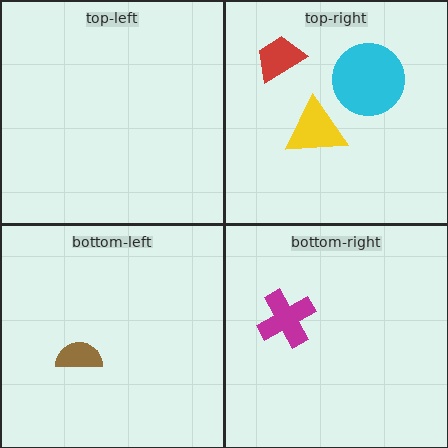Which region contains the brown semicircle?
The bottom-left region.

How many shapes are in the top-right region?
3.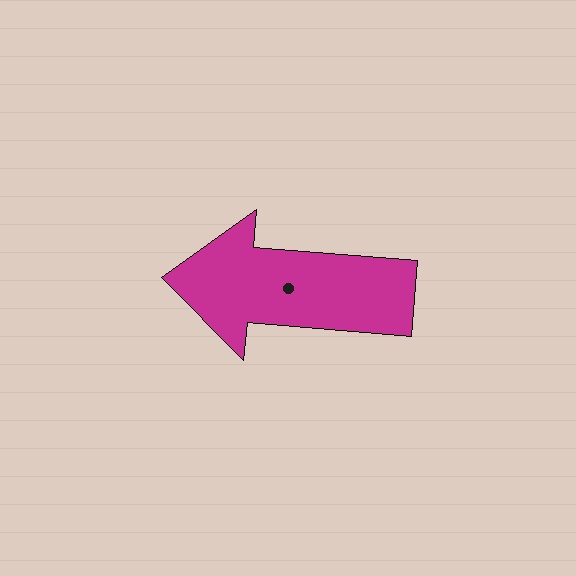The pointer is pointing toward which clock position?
Roughly 9 o'clock.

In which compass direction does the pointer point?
West.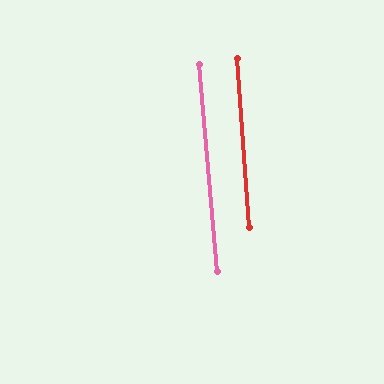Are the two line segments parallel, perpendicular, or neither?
Parallel — their directions differ by only 0.7°.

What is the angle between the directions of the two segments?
Approximately 1 degree.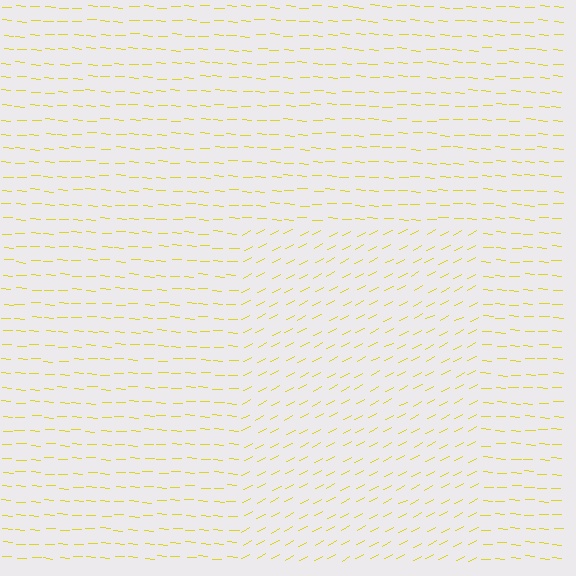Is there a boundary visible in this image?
Yes, there is a texture boundary formed by a change in line orientation.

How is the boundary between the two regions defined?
The boundary is defined purely by a change in line orientation (approximately 31 degrees difference). All lines are the same color and thickness.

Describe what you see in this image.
The image is filled with small yellow line segments. A rectangle region in the image has lines oriented differently from the surrounding lines, creating a visible texture boundary.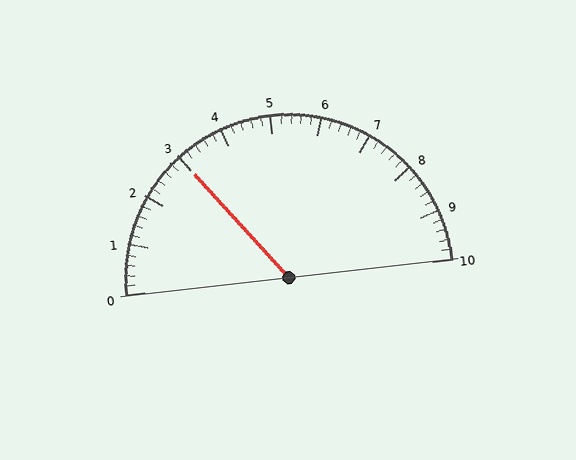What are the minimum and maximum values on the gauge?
The gauge ranges from 0 to 10.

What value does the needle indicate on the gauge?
The needle indicates approximately 3.0.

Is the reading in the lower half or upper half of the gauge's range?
The reading is in the lower half of the range (0 to 10).